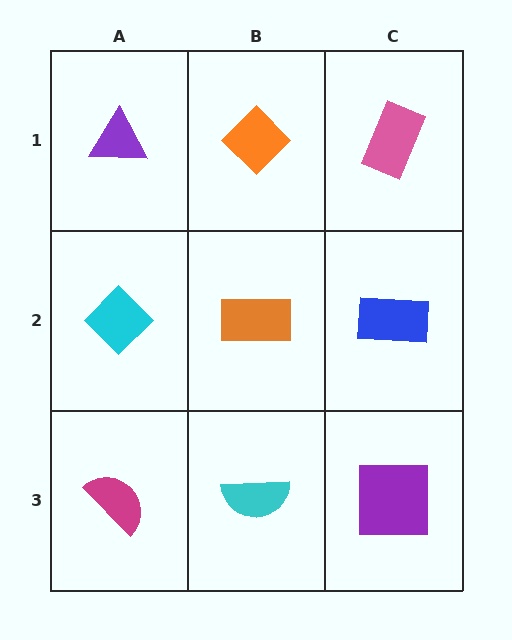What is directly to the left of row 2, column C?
An orange rectangle.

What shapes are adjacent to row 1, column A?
A cyan diamond (row 2, column A), an orange diamond (row 1, column B).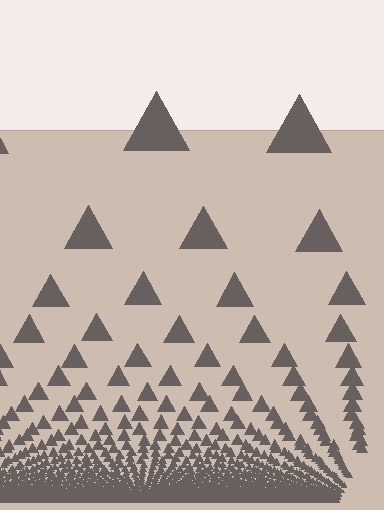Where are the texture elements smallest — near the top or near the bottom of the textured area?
Near the bottom.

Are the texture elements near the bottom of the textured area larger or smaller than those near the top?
Smaller. The gradient is inverted — elements near the bottom are smaller and denser.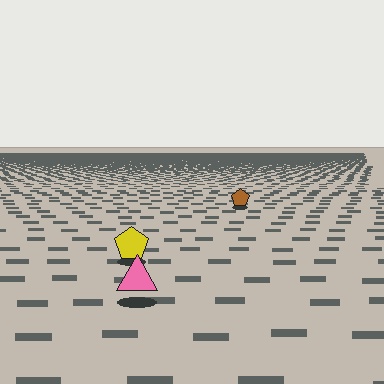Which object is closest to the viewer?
The pink triangle is closest. The texture marks near it are larger and more spread out.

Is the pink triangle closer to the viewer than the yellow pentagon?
Yes. The pink triangle is closer — you can tell from the texture gradient: the ground texture is coarser near it.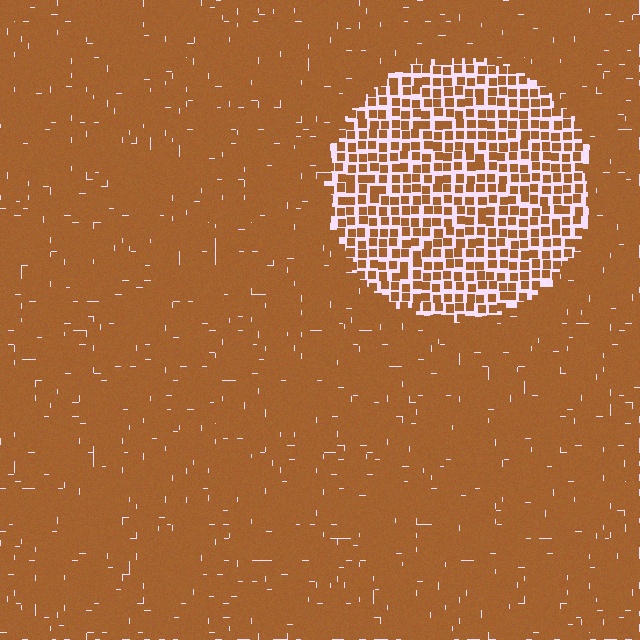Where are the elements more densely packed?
The elements are more densely packed outside the circle boundary.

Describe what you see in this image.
The image contains small brown elements arranged at two different densities. A circle-shaped region is visible where the elements are less densely packed than the surrounding area.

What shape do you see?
I see a circle.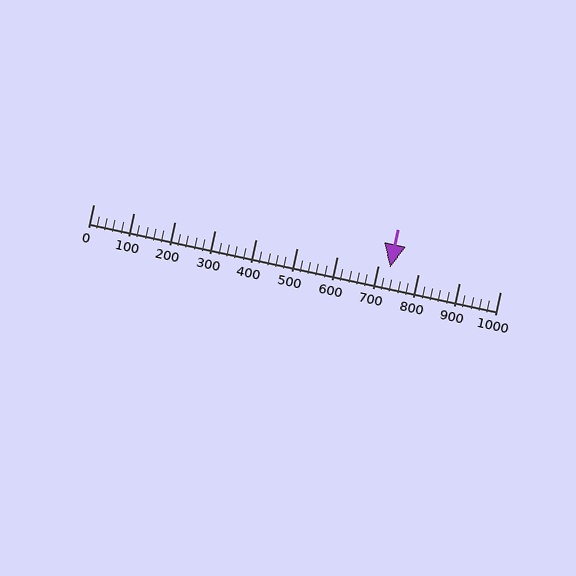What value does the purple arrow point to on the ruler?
The purple arrow points to approximately 730.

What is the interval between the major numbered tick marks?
The major tick marks are spaced 100 units apart.